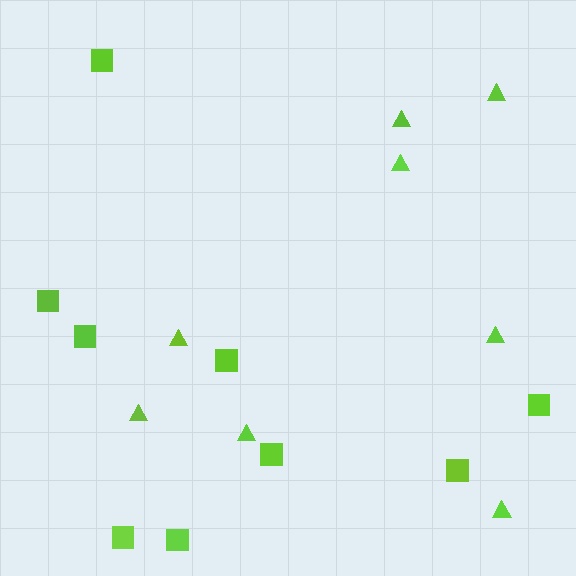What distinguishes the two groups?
There are 2 groups: one group of triangles (8) and one group of squares (9).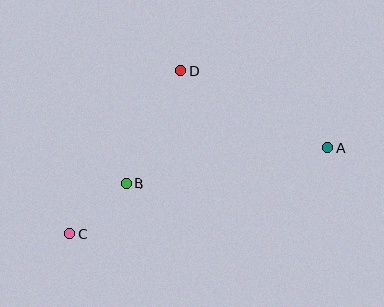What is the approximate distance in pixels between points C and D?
The distance between C and D is approximately 197 pixels.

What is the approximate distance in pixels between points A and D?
The distance between A and D is approximately 167 pixels.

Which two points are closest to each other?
Points B and C are closest to each other.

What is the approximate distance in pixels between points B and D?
The distance between B and D is approximately 125 pixels.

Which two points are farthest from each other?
Points A and C are farthest from each other.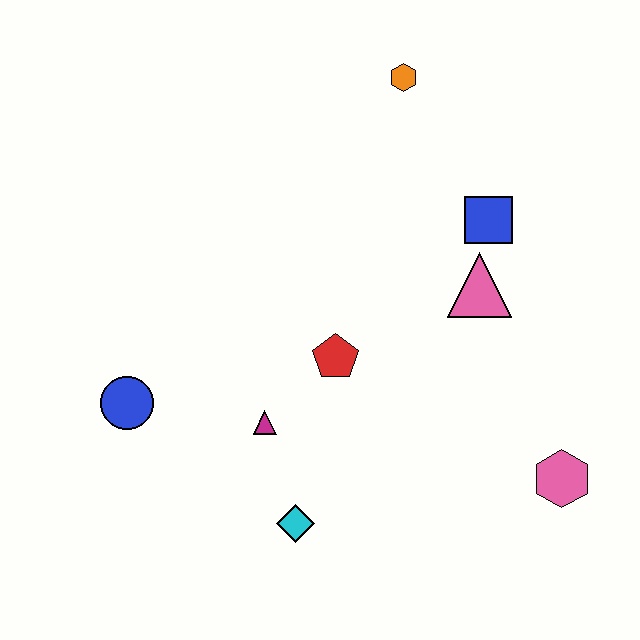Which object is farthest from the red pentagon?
The orange hexagon is farthest from the red pentagon.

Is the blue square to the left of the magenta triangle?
No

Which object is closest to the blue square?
The pink triangle is closest to the blue square.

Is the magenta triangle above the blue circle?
No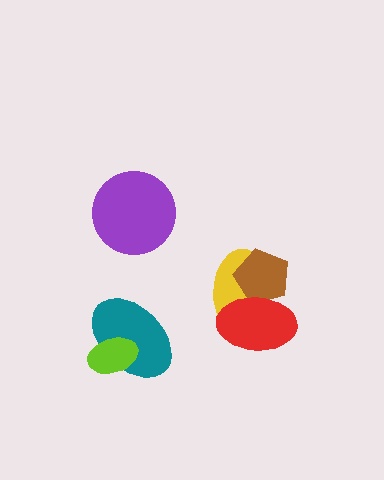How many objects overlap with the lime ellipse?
1 object overlaps with the lime ellipse.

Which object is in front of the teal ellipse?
The lime ellipse is in front of the teal ellipse.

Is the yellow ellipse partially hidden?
Yes, it is partially covered by another shape.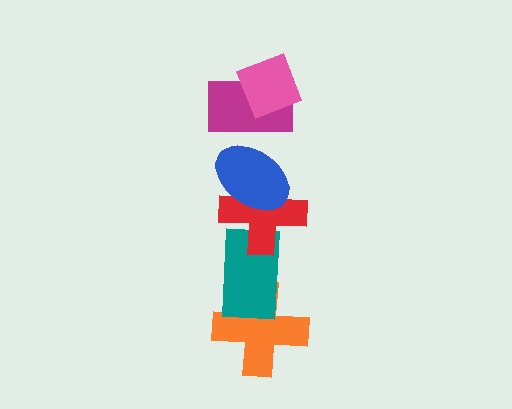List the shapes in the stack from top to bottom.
From top to bottom: the pink diamond, the magenta rectangle, the blue ellipse, the red cross, the teal rectangle, the orange cross.